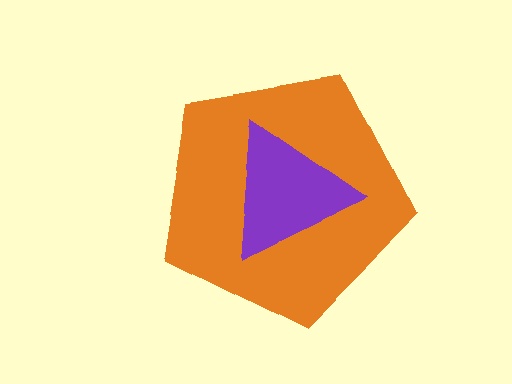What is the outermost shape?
The orange pentagon.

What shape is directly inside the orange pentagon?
The purple triangle.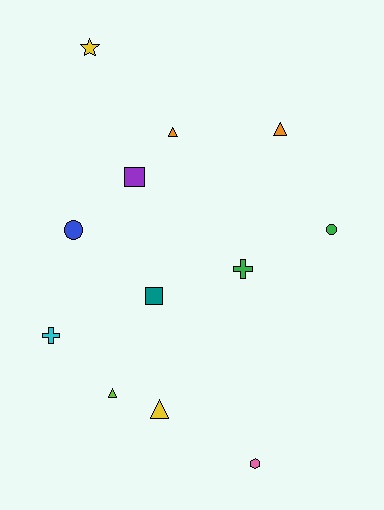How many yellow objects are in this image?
There are 2 yellow objects.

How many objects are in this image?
There are 12 objects.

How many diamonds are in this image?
There are no diamonds.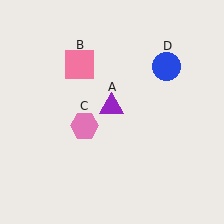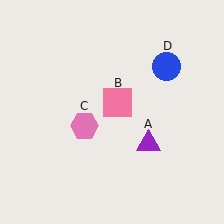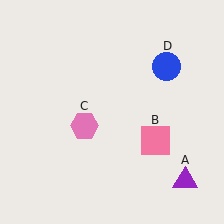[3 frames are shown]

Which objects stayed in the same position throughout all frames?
Pink hexagon (object C) and blue circle (object D) remained stationary.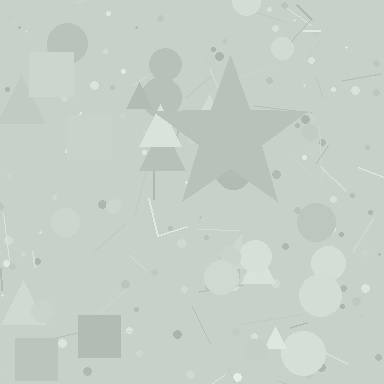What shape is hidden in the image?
A star is hidden in the image.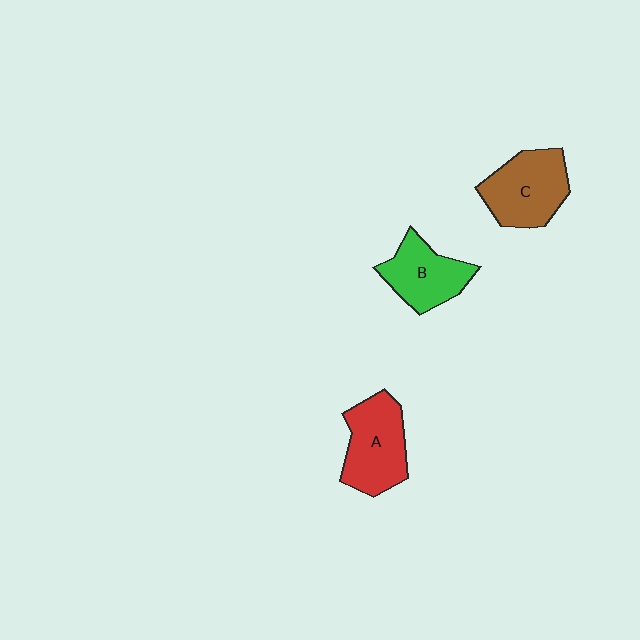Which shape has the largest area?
Shape C (brown).